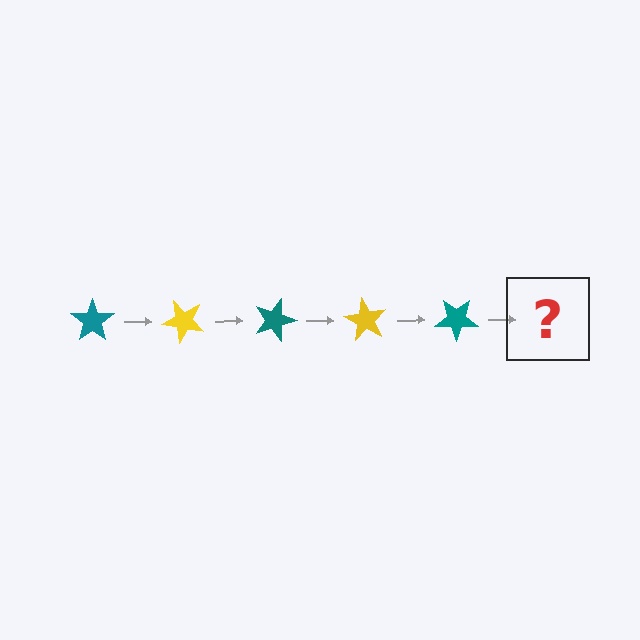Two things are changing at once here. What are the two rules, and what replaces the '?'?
The two rules are that it rotates 45 degrees each step and the color cycles through teal and yellow. The '?' should be a yellow star, rotated 225 degrees from the start.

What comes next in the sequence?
The next element should be a yellow star, rotated 225 degrees from the start.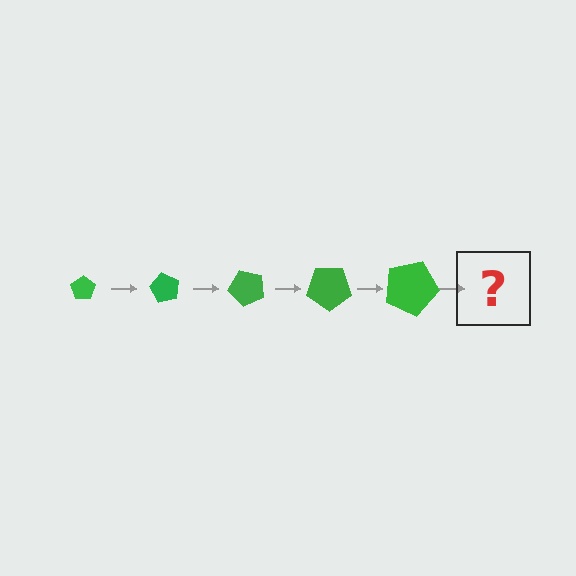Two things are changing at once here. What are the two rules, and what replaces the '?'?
The two rules are that the pentagon grows larger each step and it rotates 60 degrees each step. The '?' should be a pentagon, larger than the previous one and rotated 300 degrees from the start.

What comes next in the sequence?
The next element should be a pentagon, larger than the previous one and rotated 300 degrees from the start.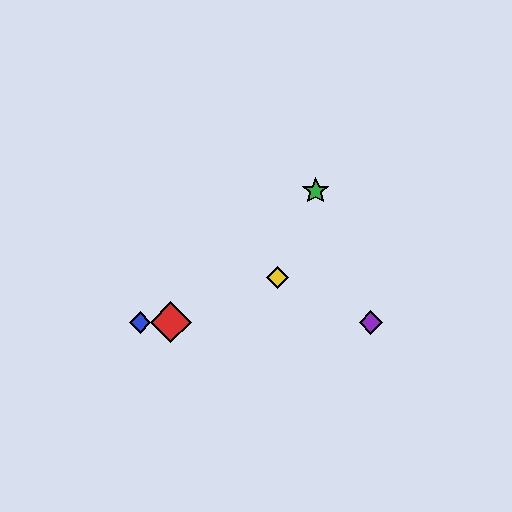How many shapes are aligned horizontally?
3 shapes (the red diamond, the blue diamond, the purple diamond) are aligned horizontally.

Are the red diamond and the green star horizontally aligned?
No, the red diamond is at y≈322 and the green star is at y≈191.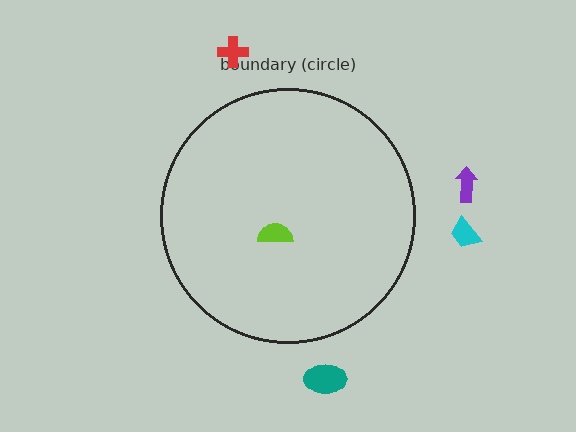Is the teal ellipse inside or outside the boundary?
Outside.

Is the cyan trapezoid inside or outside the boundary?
Outside.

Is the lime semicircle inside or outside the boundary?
Inside.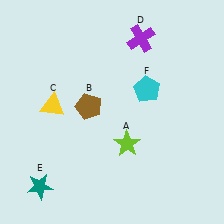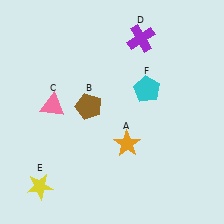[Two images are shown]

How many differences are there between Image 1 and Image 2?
There are 3 differences between the two images.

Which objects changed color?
A changed from lime to orange. C changed from yellow to pink. E changed from teal to yellow.